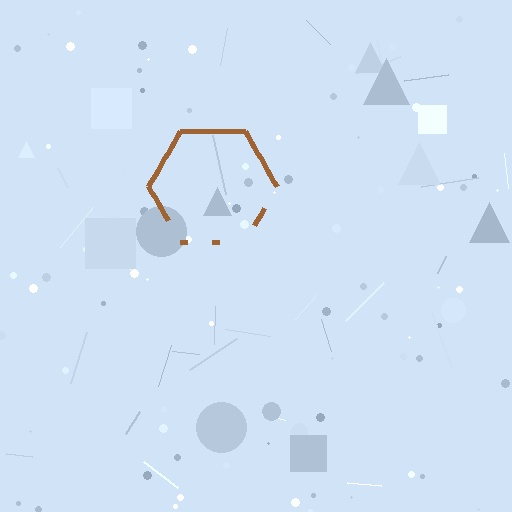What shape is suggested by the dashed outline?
The dashed outline suggests a hexagon.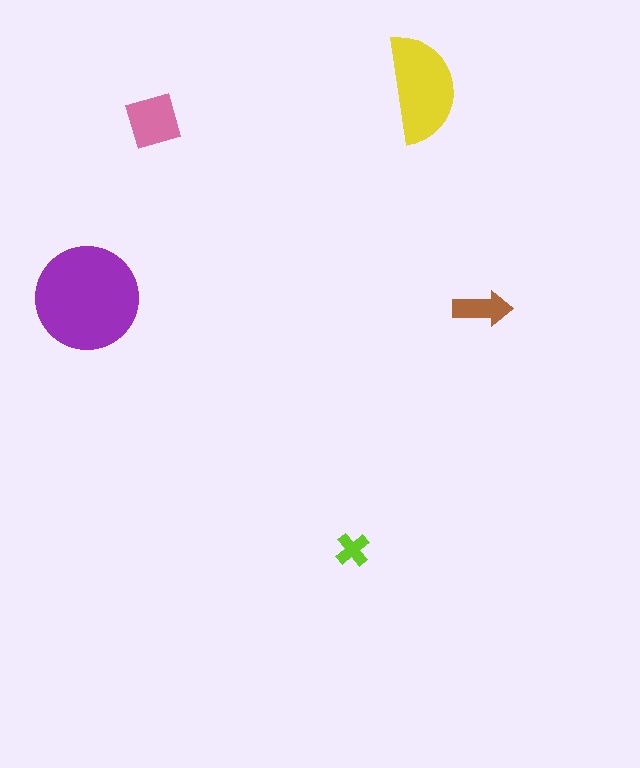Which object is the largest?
The purple circle.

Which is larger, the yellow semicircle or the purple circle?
The purple circle.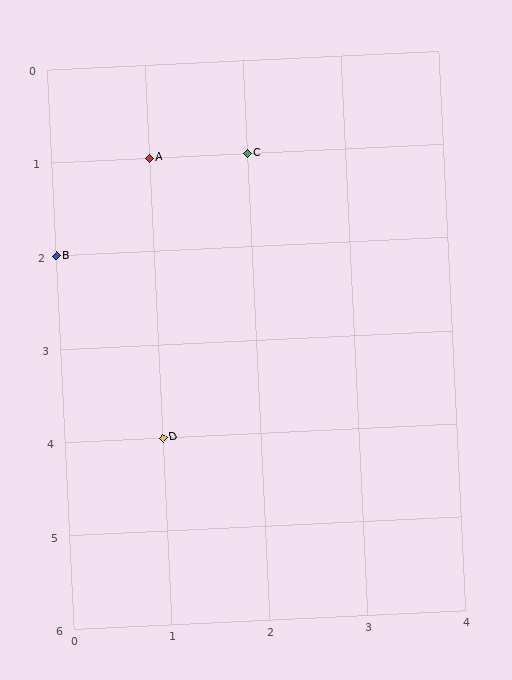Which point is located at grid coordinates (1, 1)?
Point A is at (1, 1).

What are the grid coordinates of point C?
Point C is at grid coordinates (2, 1).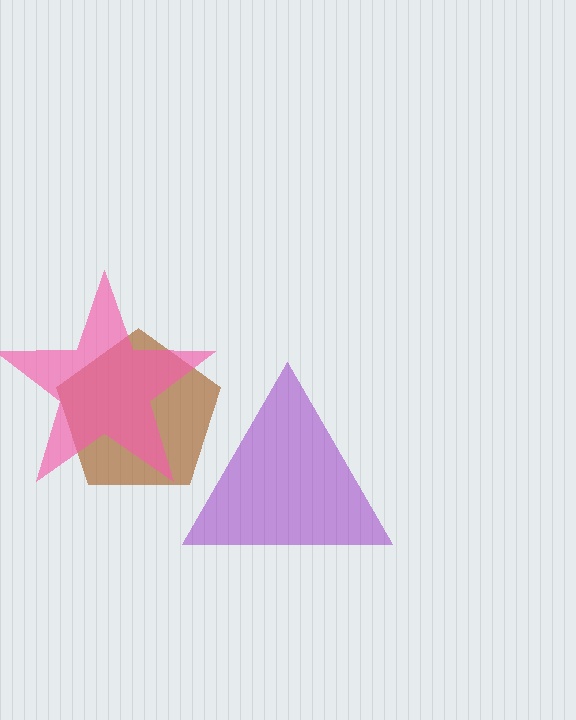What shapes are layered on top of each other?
The layered shapes are: a brown pentagon, a purple triangle, a pink star.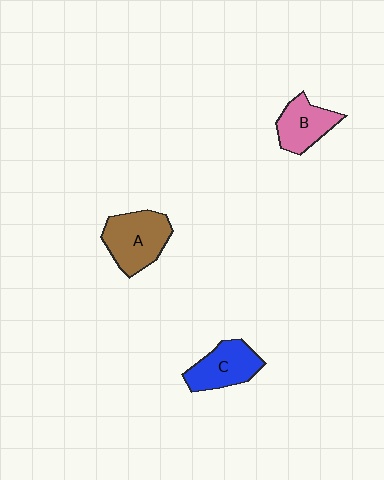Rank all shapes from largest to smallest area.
From largest to smallest: A (brown), C (blue), B (pink).